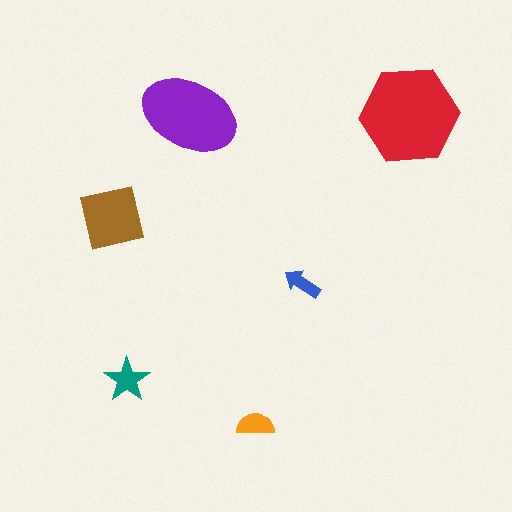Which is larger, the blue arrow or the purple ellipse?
The purple ellipse.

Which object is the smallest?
The blue arrow.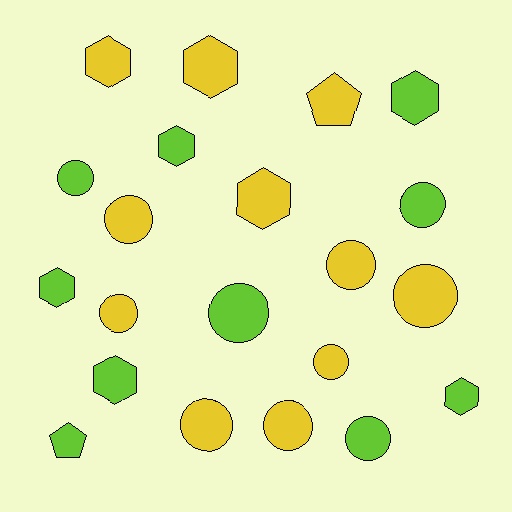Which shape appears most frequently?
Circle, with 11 objects.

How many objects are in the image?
There are 21 objects.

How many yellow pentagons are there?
There is 1 yellow pentagon.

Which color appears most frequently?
Yellow, with 11 objects.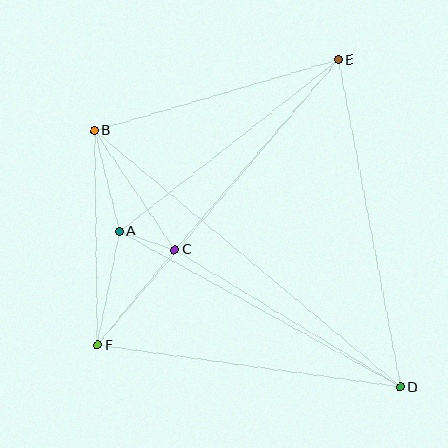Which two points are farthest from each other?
Points B and D are farthest from each other.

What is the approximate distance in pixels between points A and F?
The distance between A and F is approximately 116 pixels.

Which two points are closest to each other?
Points A and C are closest to each other.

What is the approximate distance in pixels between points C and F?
The distance between C and F is approximately 123 pixels.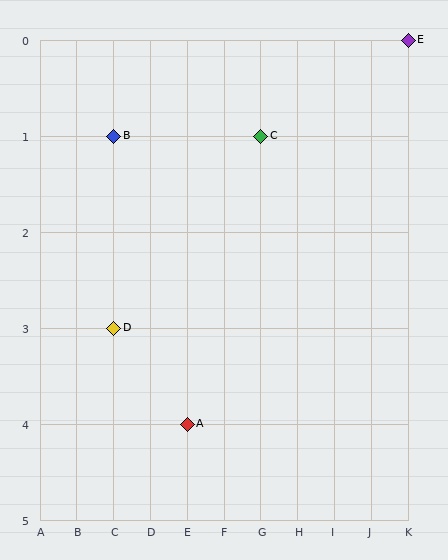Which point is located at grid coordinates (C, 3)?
Point D is at (C, 3).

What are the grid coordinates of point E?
Point E is at grid coordinates (K, 0).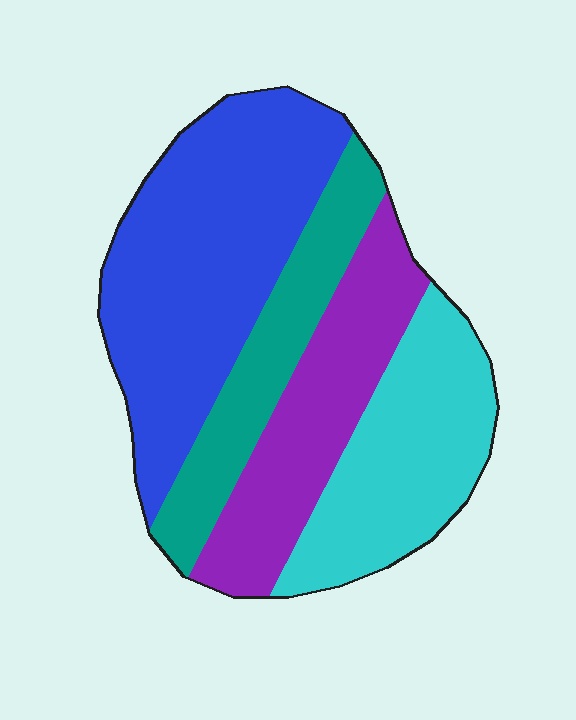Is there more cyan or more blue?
Blue.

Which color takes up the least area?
Teal, at roughly 15%.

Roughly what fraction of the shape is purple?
Purple takes up between a sixth and a third of the shape.